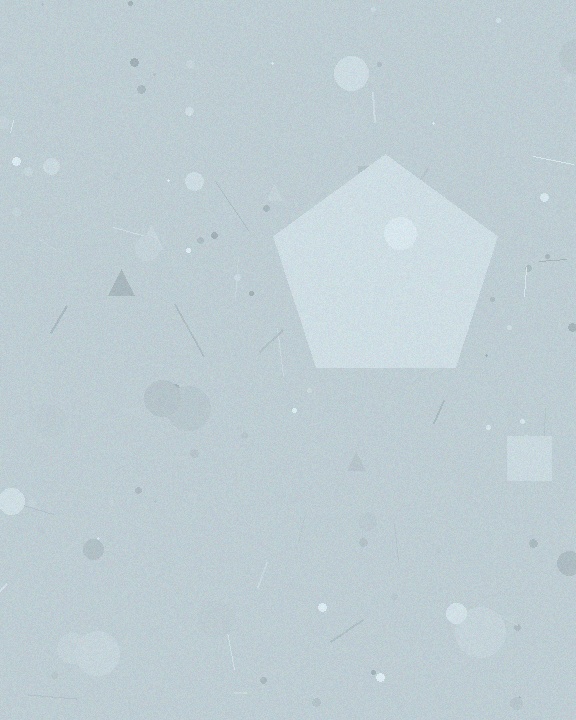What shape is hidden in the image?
A pentagon is hidden in the image.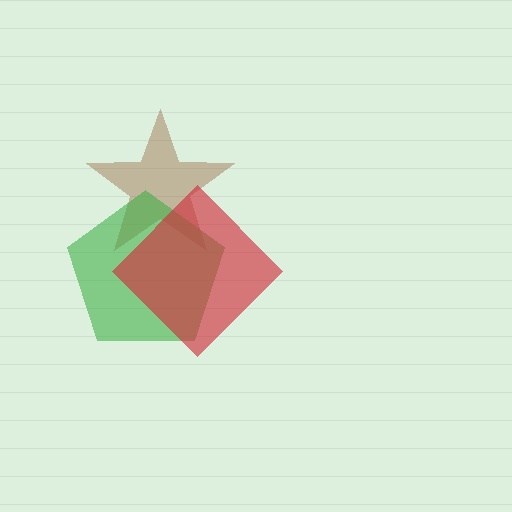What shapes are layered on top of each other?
The layered shapes are: a brown star, a green pentagon, a red diamond.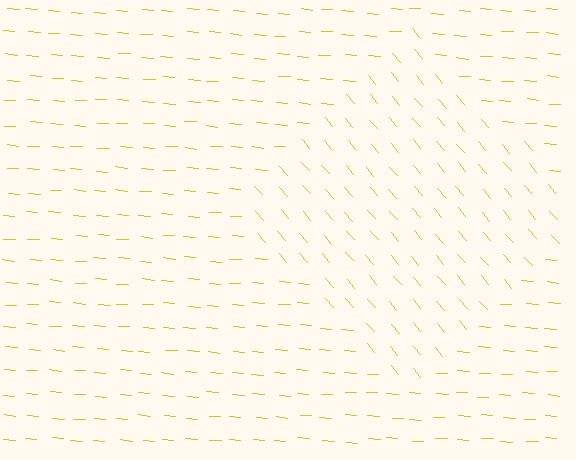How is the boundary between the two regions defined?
The boundary is defined purely by a change in line orientation (approximately 45 degrees difference). All lines are the same color and thickness.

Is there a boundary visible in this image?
Yes, there is a texture boundary formed by a change in line orientation.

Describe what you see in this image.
The image is filled with small yellow line segments. A diamond region in the image has lines oriented differently from the surrounding lines, creating a visible texture boundary.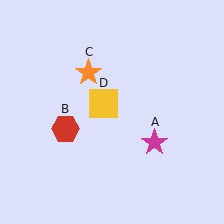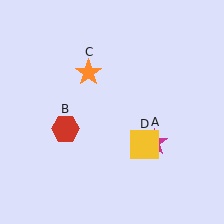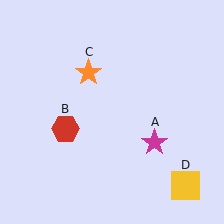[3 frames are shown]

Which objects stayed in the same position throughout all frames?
Magenta star (object A) and red hexagon (object B) and orange star (object C) remained stationary.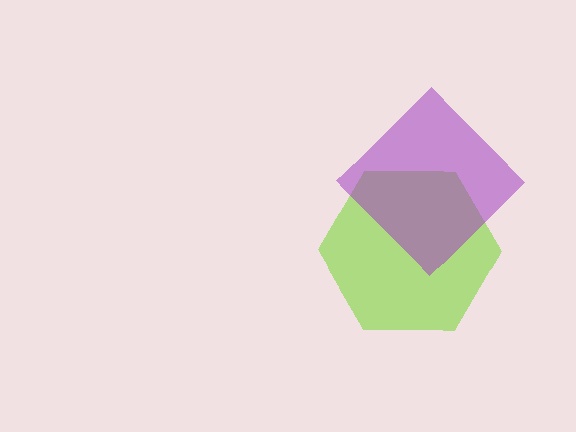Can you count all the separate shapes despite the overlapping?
Yes, there are 2 separate shapes.